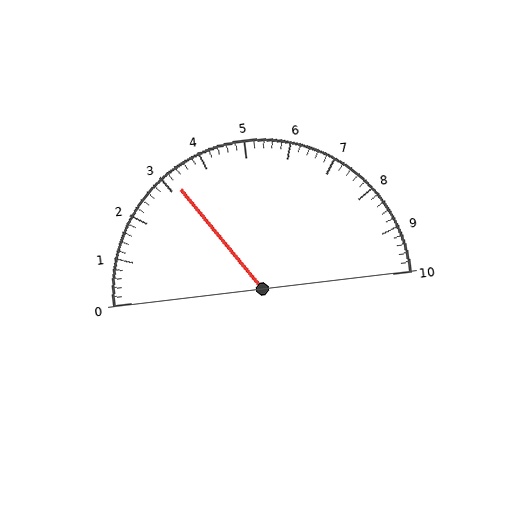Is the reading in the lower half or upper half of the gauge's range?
The reading is in the lower half of the range (0 to 10).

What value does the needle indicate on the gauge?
The needle indicates approximately 3.2.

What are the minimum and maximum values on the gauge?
The gauge ranges from 0 to 10.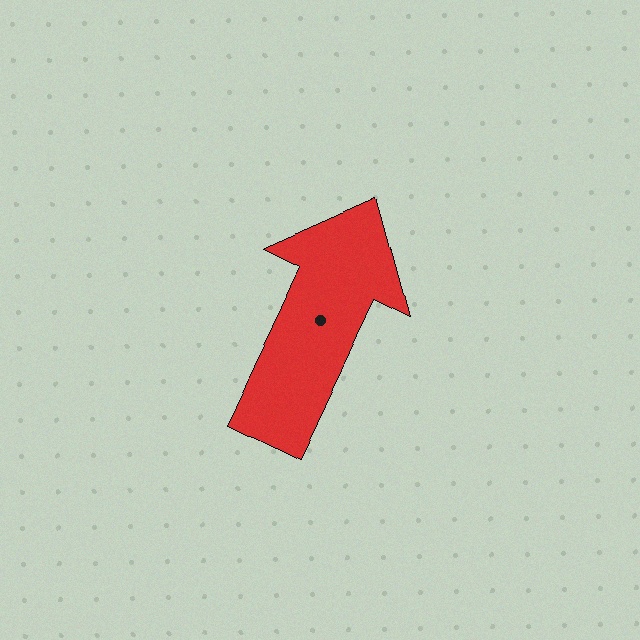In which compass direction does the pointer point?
Northeast.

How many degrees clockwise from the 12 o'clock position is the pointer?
Approximately 25 degrees.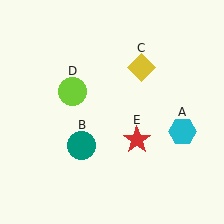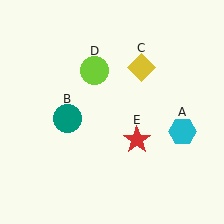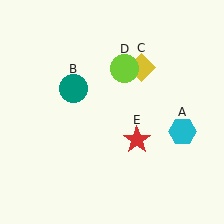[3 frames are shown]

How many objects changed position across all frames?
2 objects changed position: teal circle (object B), lime circle (object D).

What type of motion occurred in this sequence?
The teal circle (object B), lime circle (object D) rotated clockwise around the center of the scene.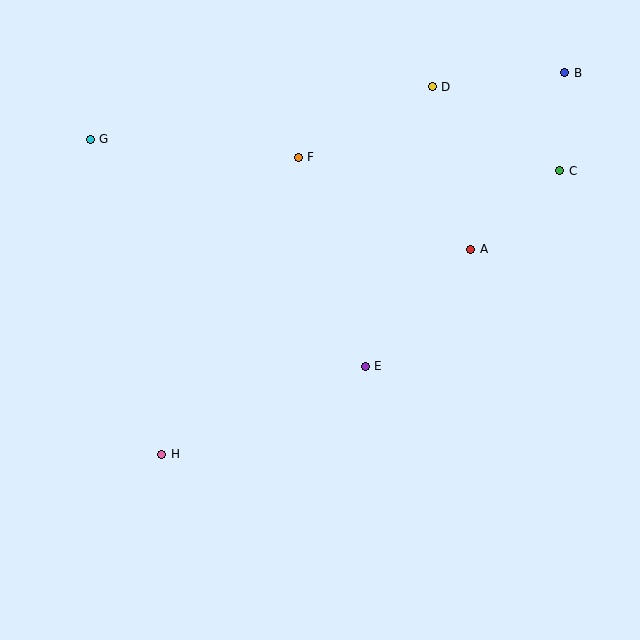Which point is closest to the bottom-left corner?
Point H is closest to the bottom-left corner.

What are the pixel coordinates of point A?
Point A is at (471, 249).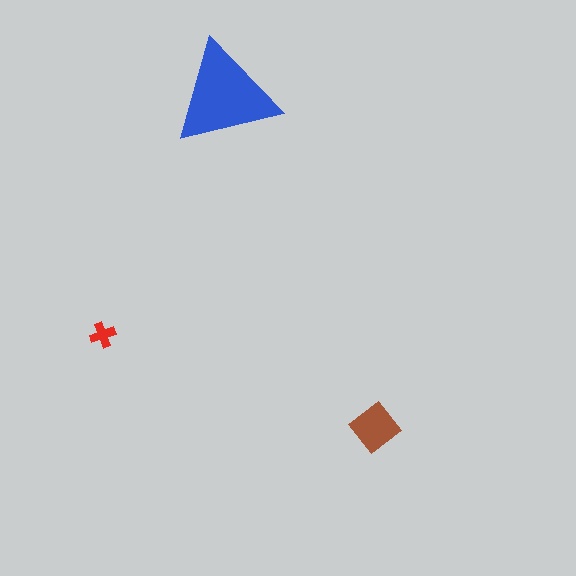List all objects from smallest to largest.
The red cross, the brown diamond, the blue triangle.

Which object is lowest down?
The brown diamond is bottommost.